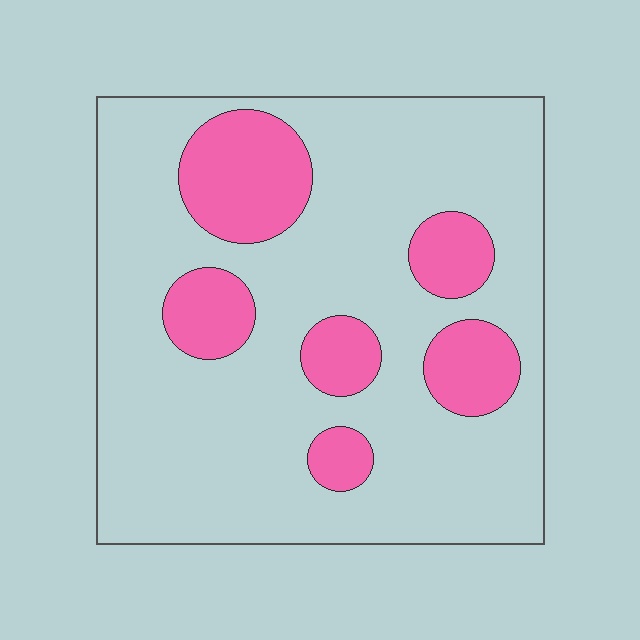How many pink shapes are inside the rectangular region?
6.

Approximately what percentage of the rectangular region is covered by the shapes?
Approximately 20%.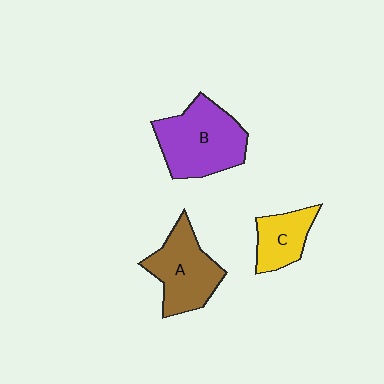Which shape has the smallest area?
Shape C (yellow).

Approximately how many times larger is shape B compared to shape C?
Approximately 1.9 times.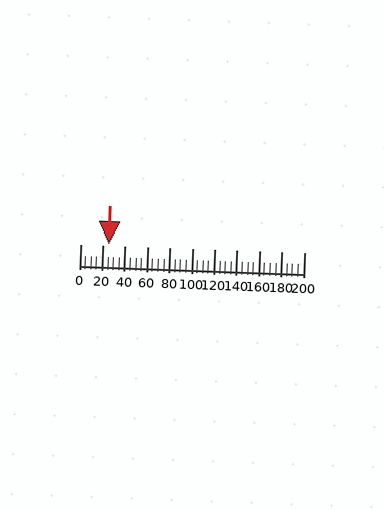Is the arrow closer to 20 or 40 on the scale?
The arrow is closer to 20.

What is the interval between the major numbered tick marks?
The major tick marks are spaced 20 units apart.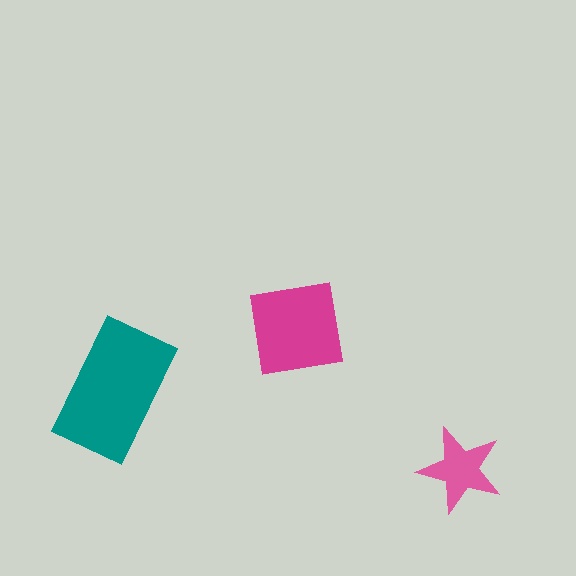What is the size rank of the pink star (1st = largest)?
3rd.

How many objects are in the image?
There are 3 objects in the image.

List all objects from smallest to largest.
The pink star, the magenta square, the teal rectangle.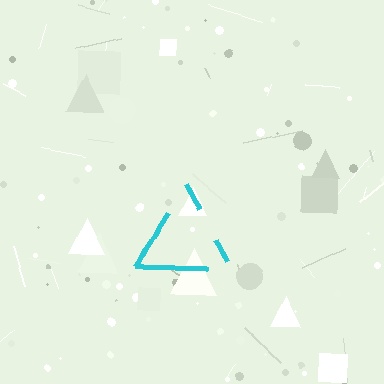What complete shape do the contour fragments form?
The contour fragments form a triangle.